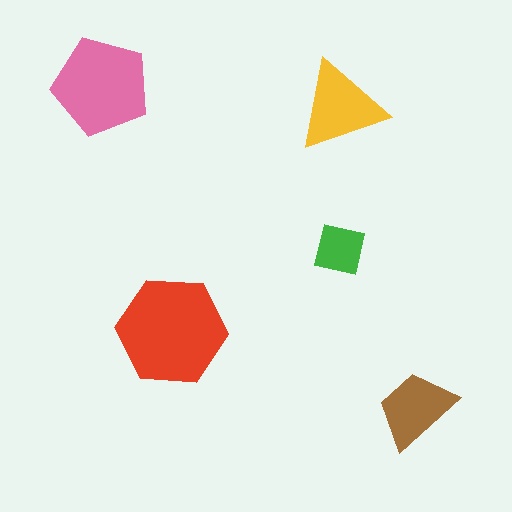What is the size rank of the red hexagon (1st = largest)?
1st.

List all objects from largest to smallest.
The red hexagon, the pink pentagon, the yellow triangle, the brown trapezoid, the green square.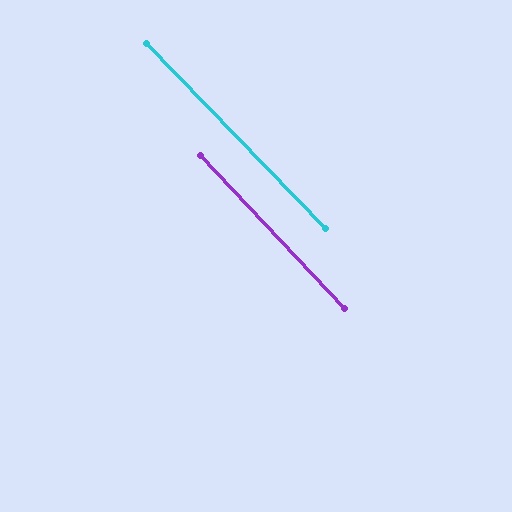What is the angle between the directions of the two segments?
Approximately 1 degree.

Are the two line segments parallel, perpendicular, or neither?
Parallel — their directions differ by only 0.9°.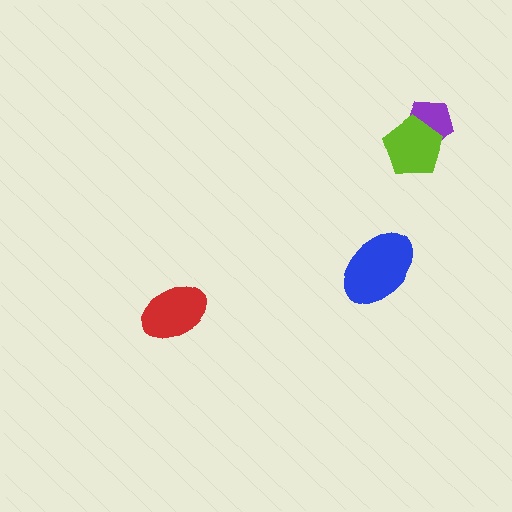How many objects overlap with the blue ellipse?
0 objects overlap with the blue ellipse.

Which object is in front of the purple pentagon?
The lime pentagon is in front of the purple pentagon.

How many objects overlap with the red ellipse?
0 objects overlap with the red ellipse.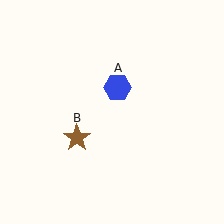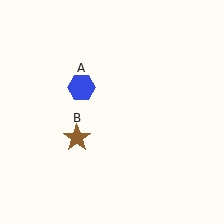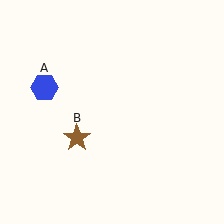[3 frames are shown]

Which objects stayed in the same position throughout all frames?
Brown star (object B) remained stationary.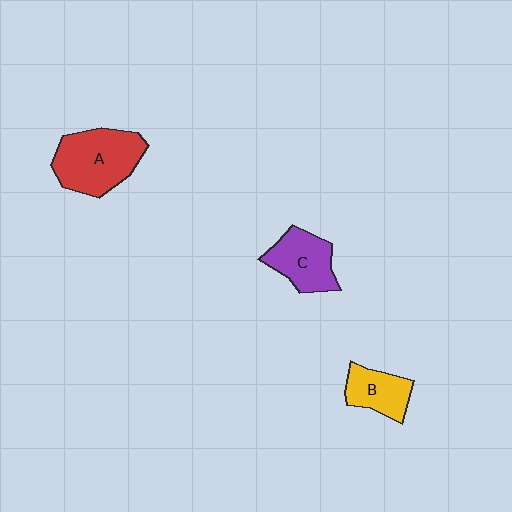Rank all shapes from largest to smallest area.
From largest to smallest: A (red), C (purple), B (yellow).